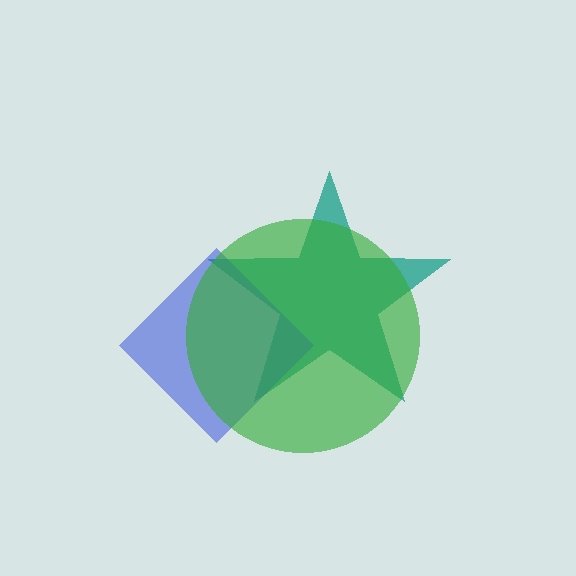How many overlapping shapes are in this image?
There are 3 overlapping shapes in the image.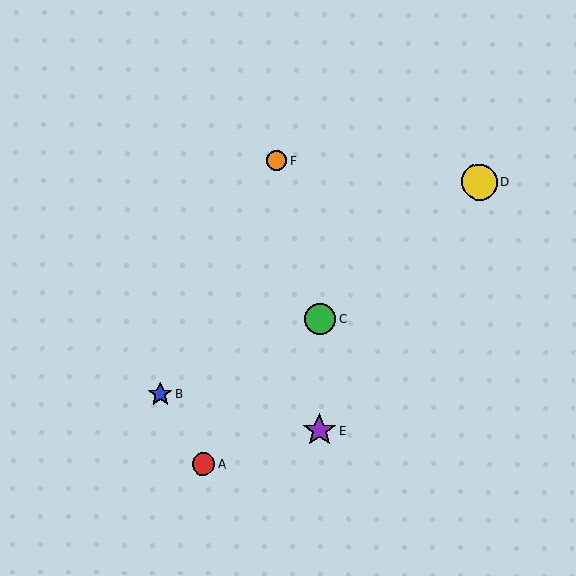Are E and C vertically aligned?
Yes, both are at x≈319.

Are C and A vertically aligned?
No, C is at x≈320 and A is at x≈203.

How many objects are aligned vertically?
2 objects (C, E) are aligned vertically.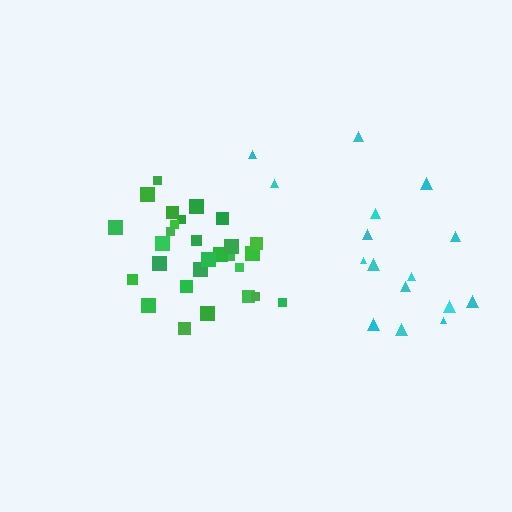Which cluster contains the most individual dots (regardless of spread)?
Green (28).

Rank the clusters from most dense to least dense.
green, cyan.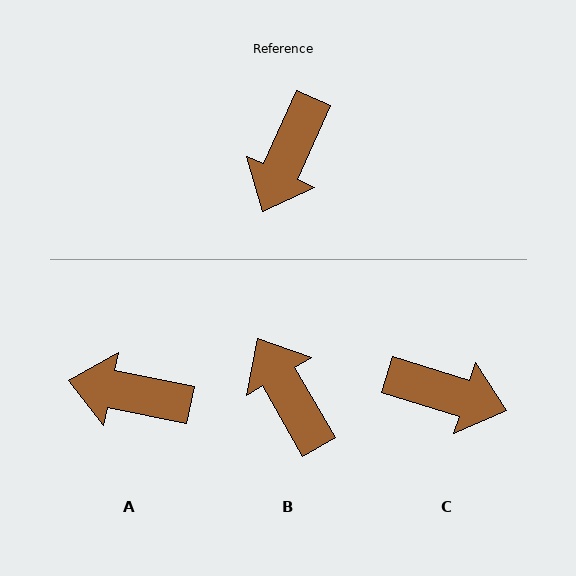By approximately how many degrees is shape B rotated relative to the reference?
Approximately 126 degrees clockwise.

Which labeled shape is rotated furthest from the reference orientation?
B, about 126 degrees away.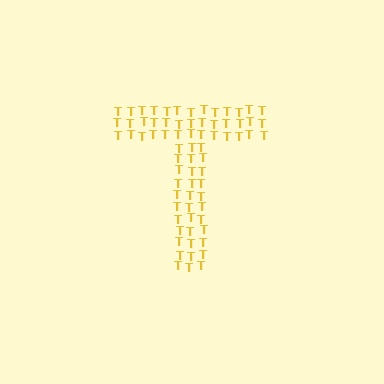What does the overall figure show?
The overall figure shows the letter T.